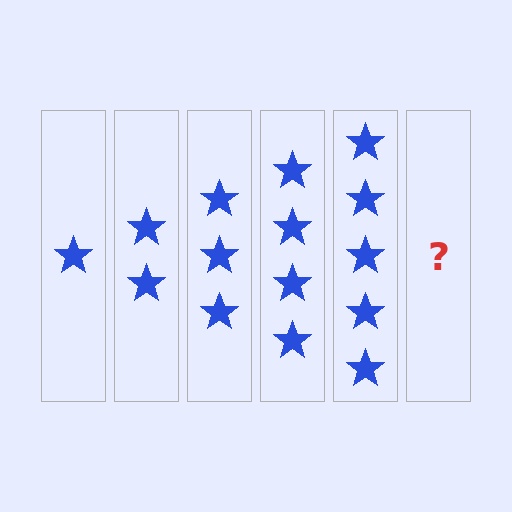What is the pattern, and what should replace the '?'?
The pattern is that each step adds one more star. The '?' should be 6 stars.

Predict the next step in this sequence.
The next step is 6 stars.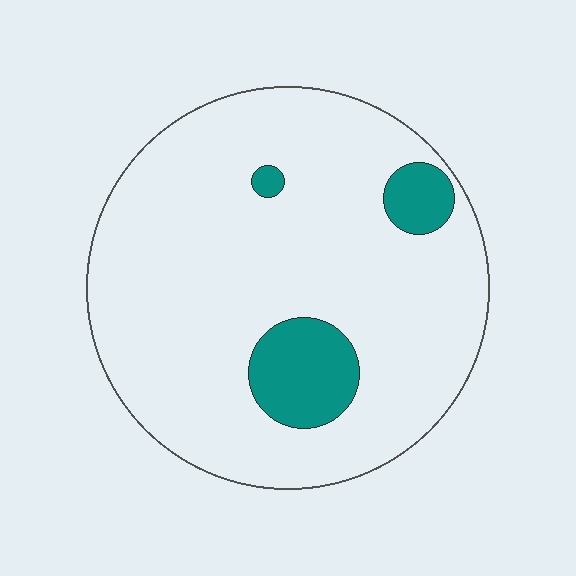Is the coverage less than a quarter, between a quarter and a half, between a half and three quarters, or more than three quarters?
Less than a quarter.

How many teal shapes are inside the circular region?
3.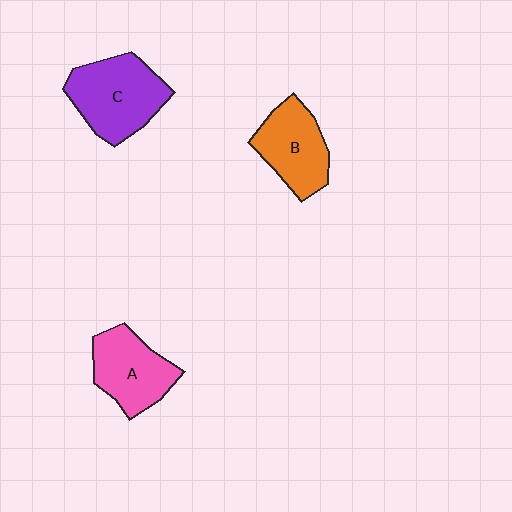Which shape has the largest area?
Shape C (purple).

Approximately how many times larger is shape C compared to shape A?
Approximately 1.2 times.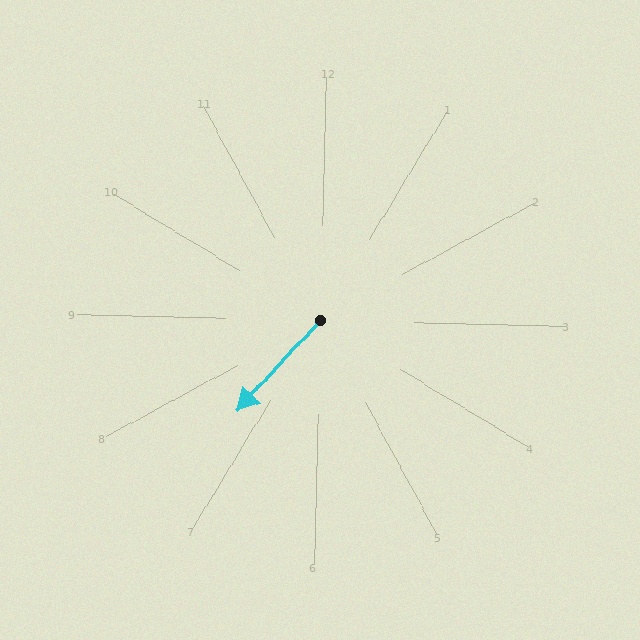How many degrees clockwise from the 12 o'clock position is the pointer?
Approximately 221 degrees.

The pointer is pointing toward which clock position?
Roughly 7 o'clock.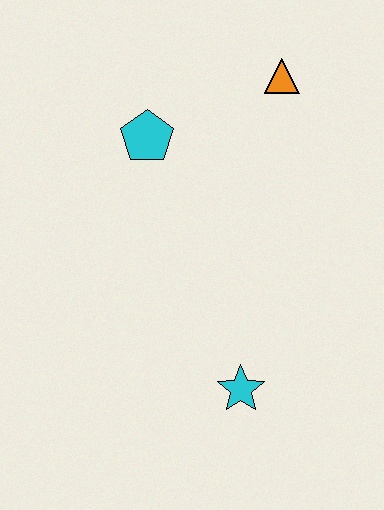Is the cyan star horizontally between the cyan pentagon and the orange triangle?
Yes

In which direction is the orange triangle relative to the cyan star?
The orange triangle is above the cyan star.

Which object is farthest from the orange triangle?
The cyan star is farthest from the orange triangle.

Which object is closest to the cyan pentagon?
The orange triangle is closest to the cyan pentagon.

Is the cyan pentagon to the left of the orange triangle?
Yes